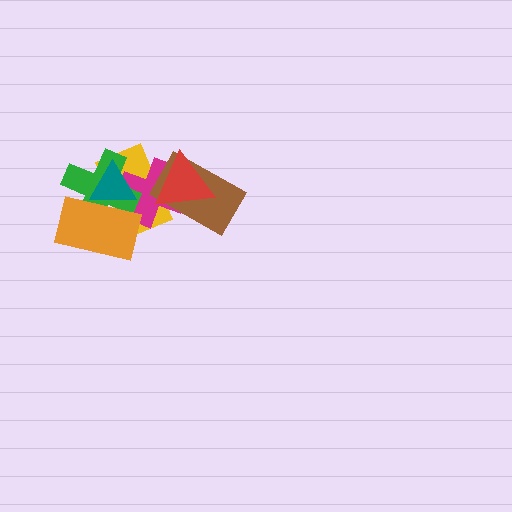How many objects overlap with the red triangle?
3 objects overlap with the red triangle.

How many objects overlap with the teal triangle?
4 objects overlap with the teal triangle.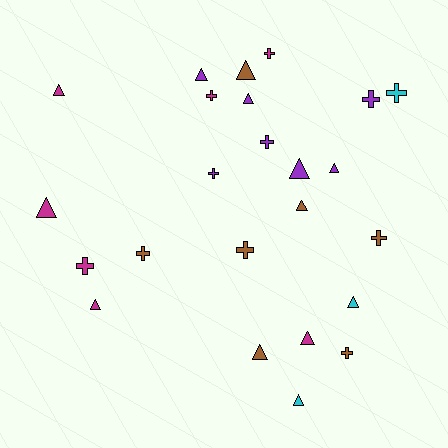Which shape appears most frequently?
Triangle, with 13 objects.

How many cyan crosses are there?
There is 1 cyan cross.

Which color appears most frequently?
Purple, with 7 objects.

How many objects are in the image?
There are 24 objects.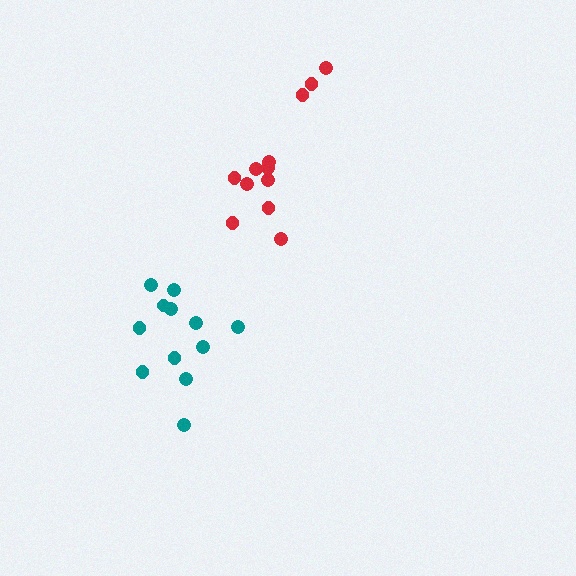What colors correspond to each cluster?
The clusters are colored: red, teal.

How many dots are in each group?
Group 1: 12 dots, Group 2: 12 dots (24 total).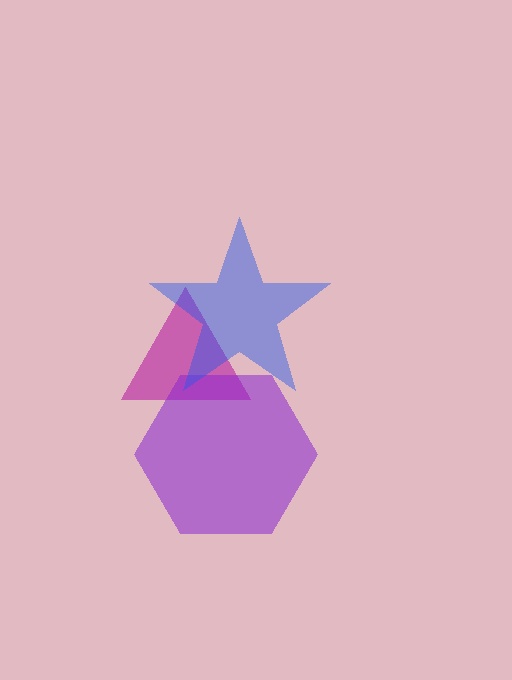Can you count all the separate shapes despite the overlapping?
Yes, there are 3 separate shapes.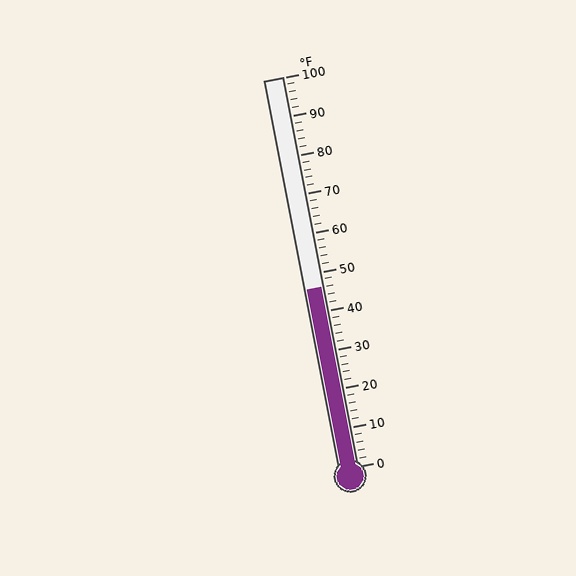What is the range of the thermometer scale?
The thermometer scale ranges from 0°F to 100°F.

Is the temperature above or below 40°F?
The temperature is above 40°F.